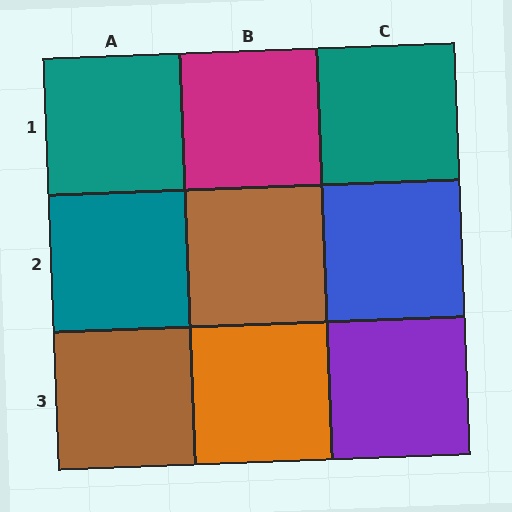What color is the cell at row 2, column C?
Blue.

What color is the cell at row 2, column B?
Brown.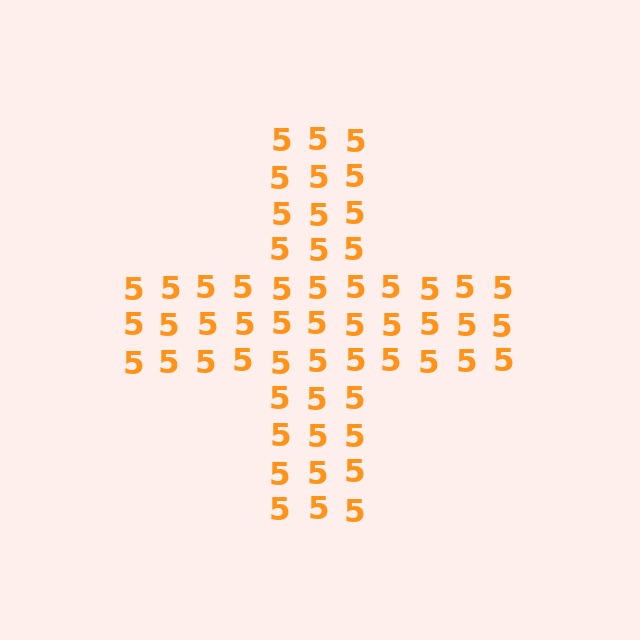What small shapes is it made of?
It is made of small digit 5's.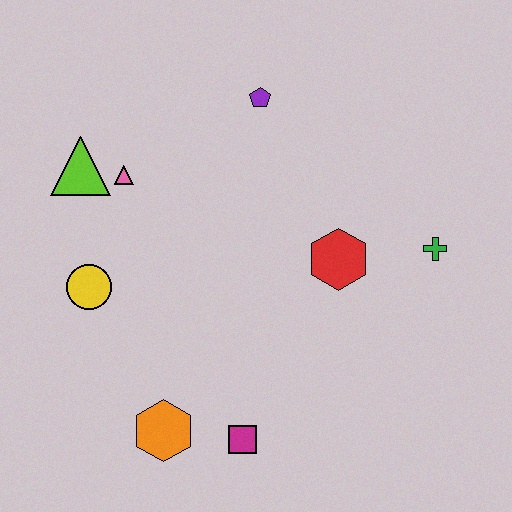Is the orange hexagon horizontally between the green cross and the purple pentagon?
No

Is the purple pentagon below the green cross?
No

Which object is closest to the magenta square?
The orange hexagon is closest to the magenta square.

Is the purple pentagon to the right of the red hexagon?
No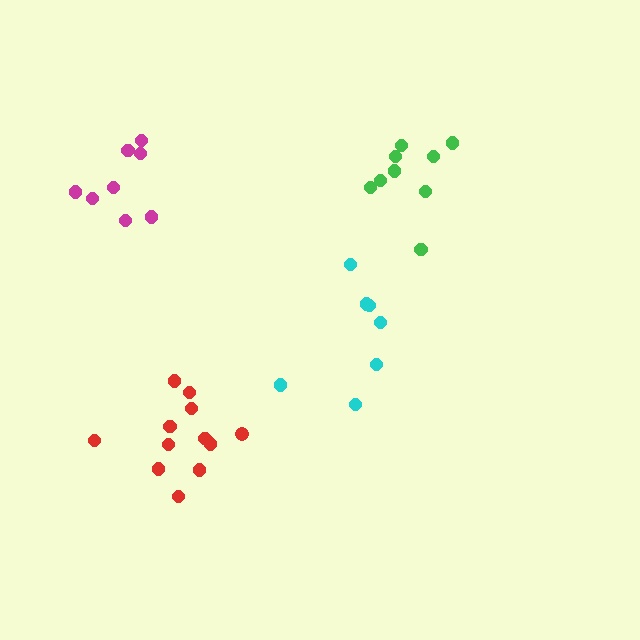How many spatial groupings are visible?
There are 4 spatial groupings.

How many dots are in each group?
Group 1: 12 dots, Group 2: 7 dots, Group 3: 8 dots, Group 4: 9 dots (36 total).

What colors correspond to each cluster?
The clusters are colored: red, cyan, magenta, green.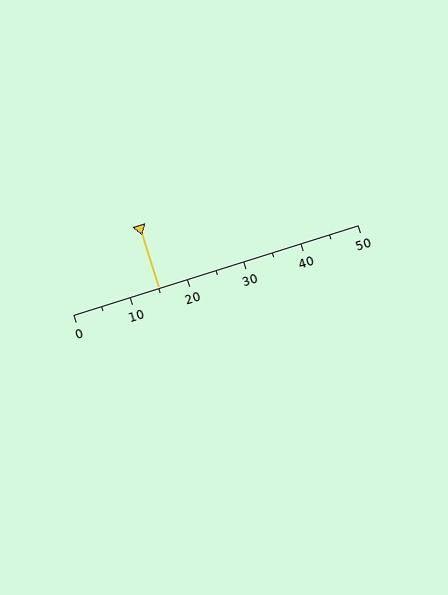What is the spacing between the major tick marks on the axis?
The major ticks are spaced 10 apart.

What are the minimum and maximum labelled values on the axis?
The axis runs from 0 to 50.